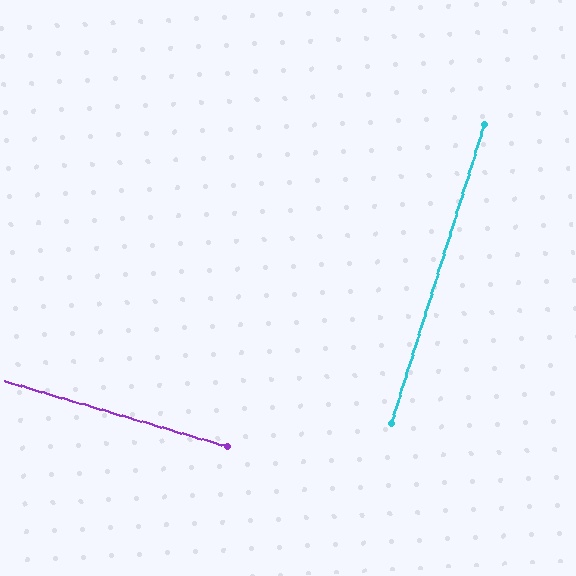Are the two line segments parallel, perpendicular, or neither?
Perpendicular — they meet at approximately 89°.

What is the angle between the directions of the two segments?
Approximately 89 degrees.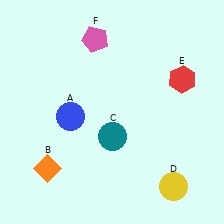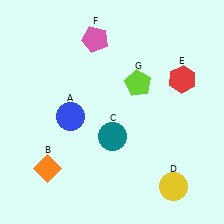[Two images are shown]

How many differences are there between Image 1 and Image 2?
There is 1 difference between the two images.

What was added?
A lime pentagon (G) was added in Image 2.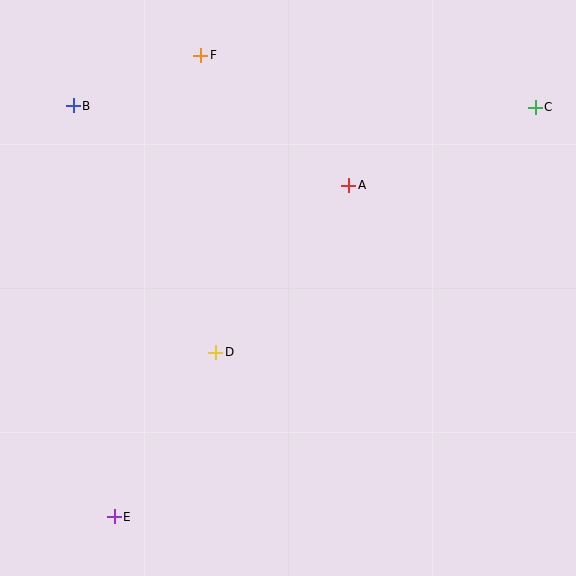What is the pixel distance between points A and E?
The distance between A and E is 406 pixels.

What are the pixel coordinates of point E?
Point E is at (114, 517).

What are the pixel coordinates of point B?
Point B is at (73, 106).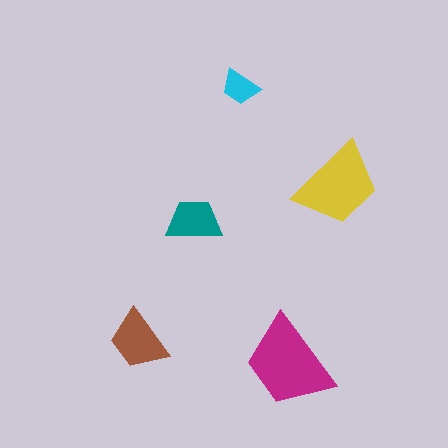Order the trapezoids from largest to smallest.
the magenta one, the yellow one, the brown one, the teal one, the cyan one.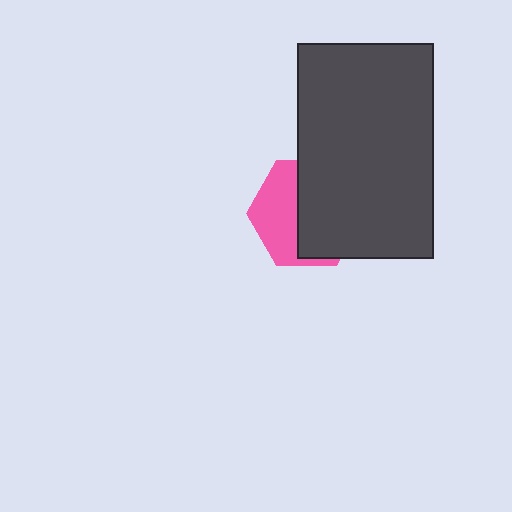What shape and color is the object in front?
The object in front is a dark gray rectangle.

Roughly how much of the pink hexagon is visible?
A small part of it is visible (roughly 43%).